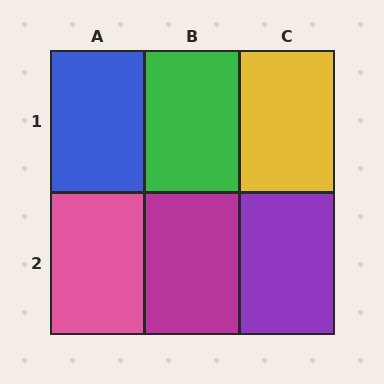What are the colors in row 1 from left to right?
Blue, green, yellow.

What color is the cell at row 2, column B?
Magenta.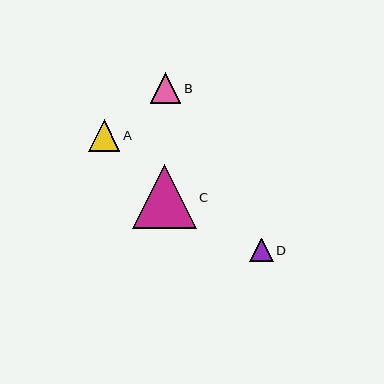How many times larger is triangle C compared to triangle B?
Triangle C is approximately 2.1 times the size of triangle B.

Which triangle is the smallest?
Triangle D is the smallest with a size of approximately 23 pixels.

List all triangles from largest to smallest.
From largest to smallest: C, A, B, D.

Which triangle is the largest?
Triangle C is the largest with a size of approximately 64 pixels.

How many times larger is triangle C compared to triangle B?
Triangle C is approximately 2.1 times the size of triangle B.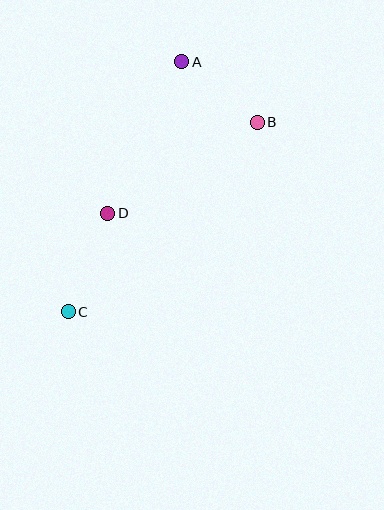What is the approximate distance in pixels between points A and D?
The distance between A and D is approximately 168 pixels.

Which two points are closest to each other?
Points A and B are closest to each other.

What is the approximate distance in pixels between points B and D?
The distance between B and D is approximately 175 pixels.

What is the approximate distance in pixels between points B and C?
The distance between B and C is approximately 267 pixels.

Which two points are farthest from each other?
Points A and C are farthest from each other.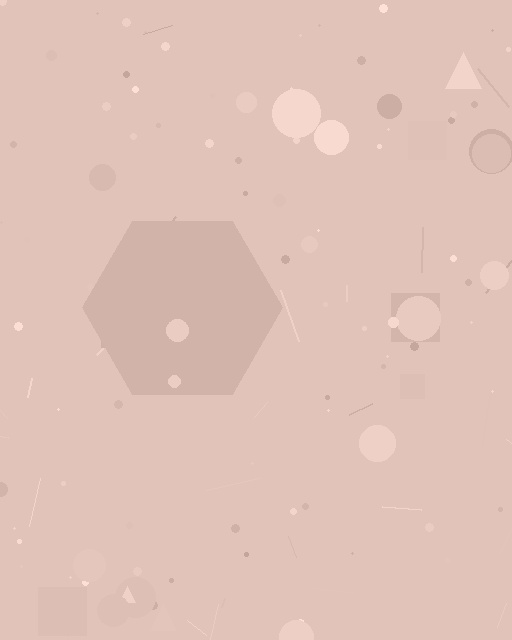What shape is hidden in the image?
A hexagon is hidden in the image.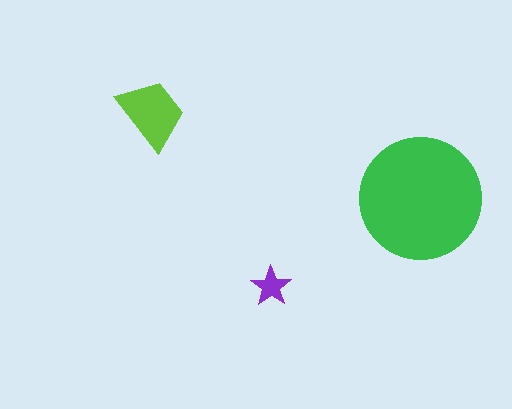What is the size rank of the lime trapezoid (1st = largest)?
2nd.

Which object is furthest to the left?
The lime trapezoid is leftmost.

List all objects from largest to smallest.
The green circle, the lime trapezoid, the purple star.